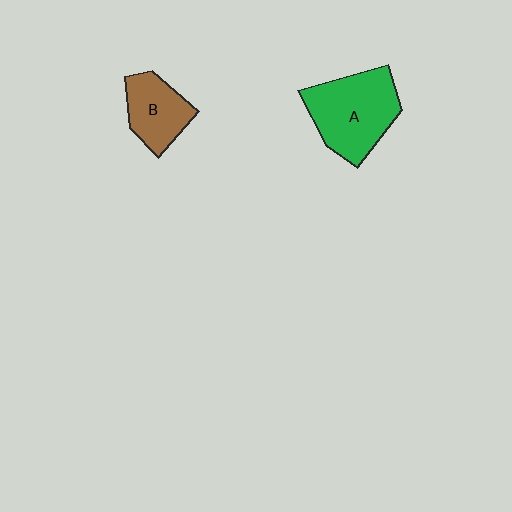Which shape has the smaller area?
Shape B (brown).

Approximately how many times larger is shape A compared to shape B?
Approximately 1.6 times.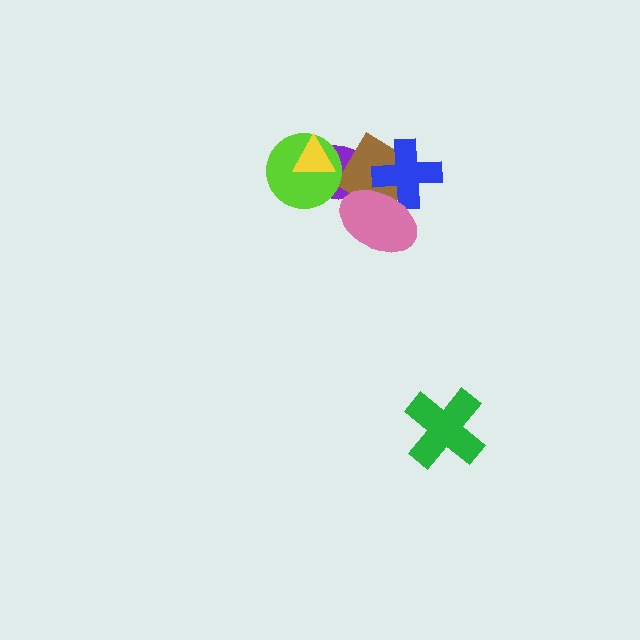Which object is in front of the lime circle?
The yellow triangle is in front of the lime circle.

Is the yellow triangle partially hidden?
No, no other shape covers it.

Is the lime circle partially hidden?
Yes, it is partially covered by another shape.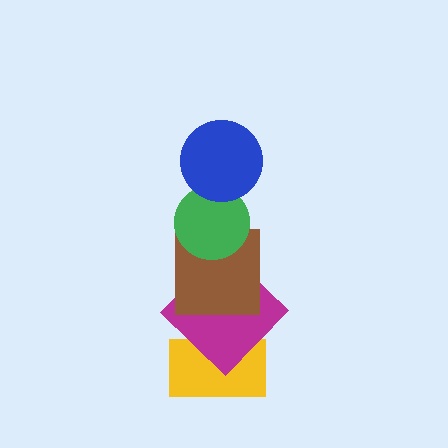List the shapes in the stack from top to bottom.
From top to bottom: the blue circle, the green circle, the brown square, the magenta diamond, the yellow rectangle.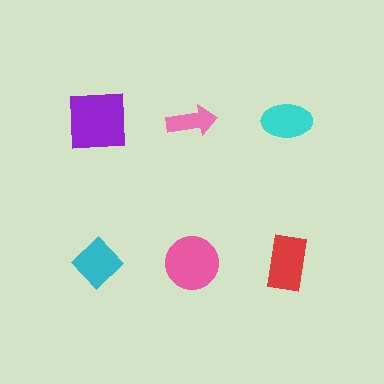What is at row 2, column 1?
A cyan diamond.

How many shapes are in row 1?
3 shapes.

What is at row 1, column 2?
A pink arrow.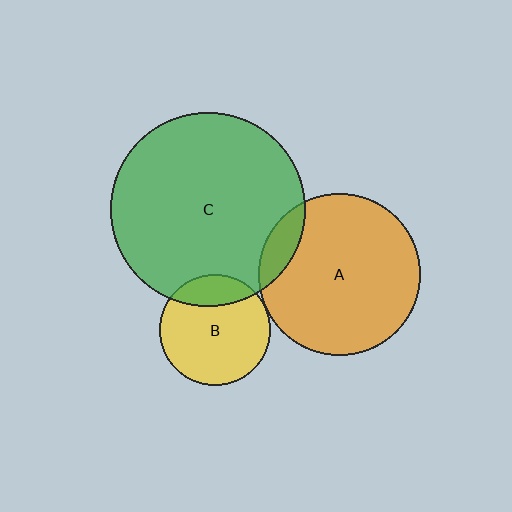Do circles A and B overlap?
Yes.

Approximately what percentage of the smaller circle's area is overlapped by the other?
Approximately 5%.